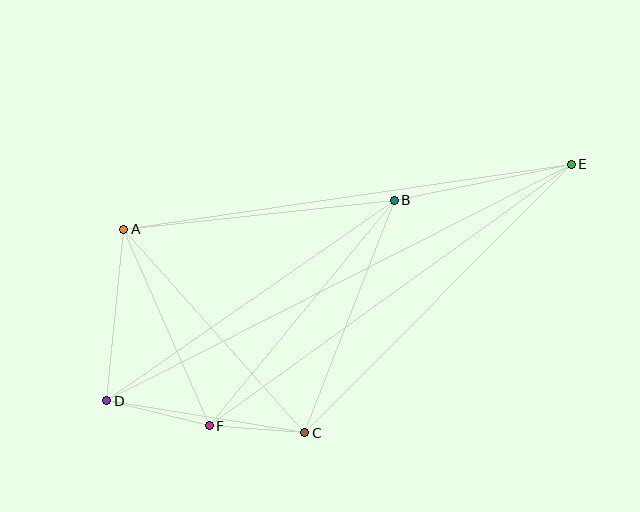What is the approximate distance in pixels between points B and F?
The distance between B and F is approximately 292 pixels.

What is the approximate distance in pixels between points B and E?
The distance between B and E is approximately 181 pixels.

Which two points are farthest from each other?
Points D and E are farthest from each other.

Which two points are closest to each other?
Points C and F are closest to each other.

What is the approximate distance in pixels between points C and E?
The distance between C and E is approximately 378 pixels.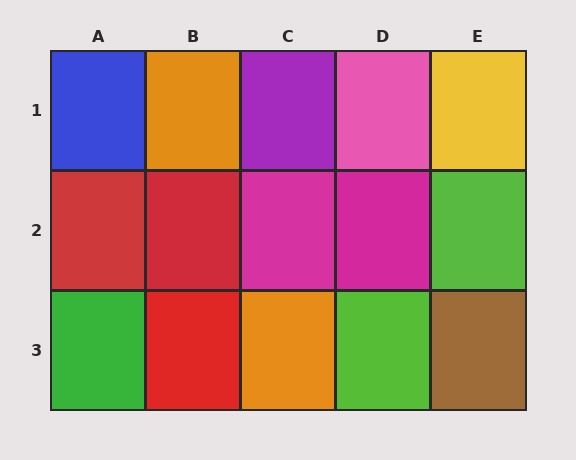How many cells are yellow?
1 cell is yellow.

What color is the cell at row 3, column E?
Brown.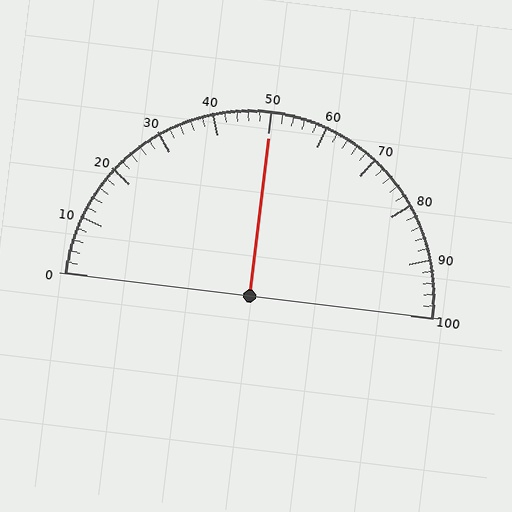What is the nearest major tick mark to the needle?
The nearest major tick mark is 50.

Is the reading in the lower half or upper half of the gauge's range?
The reading is in the upper half of the range (0 to 100).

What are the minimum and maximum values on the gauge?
The gauge ranges from 0 to 100.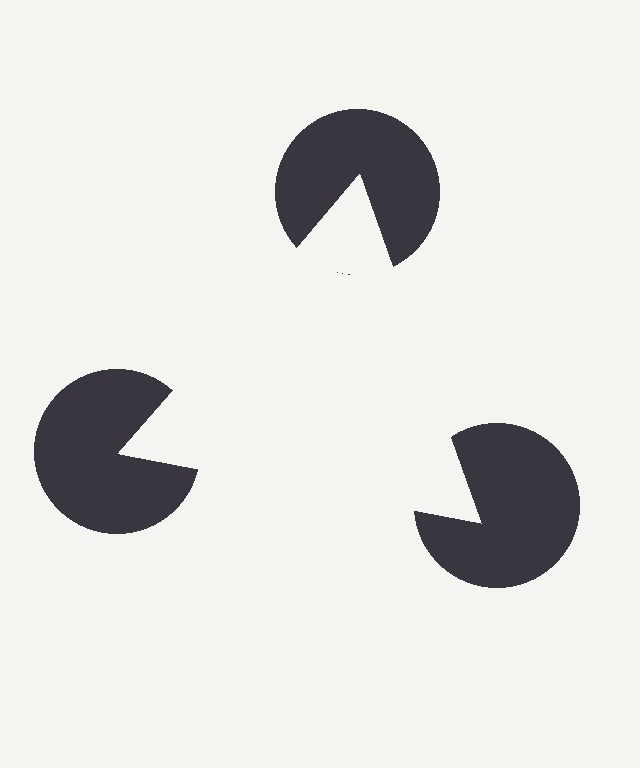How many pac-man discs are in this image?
There are 3 — one at each vertex of the illusory triangle.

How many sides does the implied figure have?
3 sides.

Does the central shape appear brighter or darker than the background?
It typically appears slightly brighter than the background, even though no actual brightness change is drawn.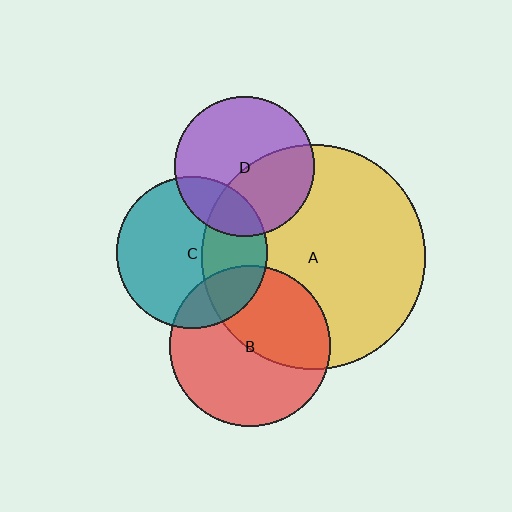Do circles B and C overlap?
Yes.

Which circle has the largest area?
Circle A (yellow).